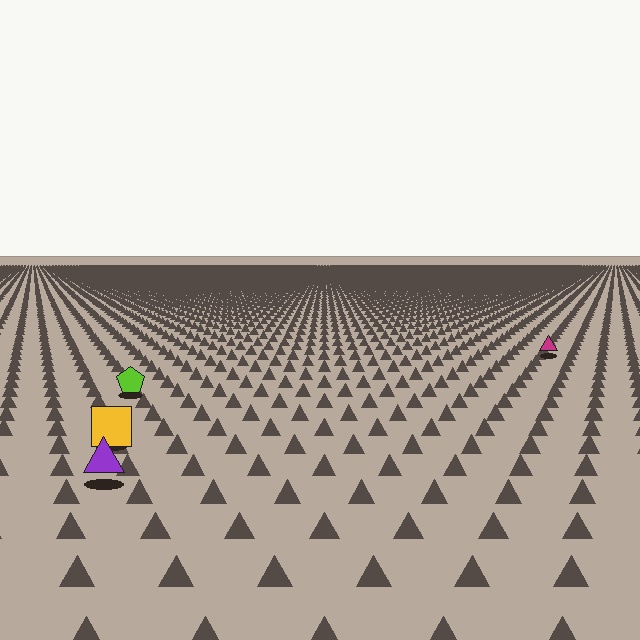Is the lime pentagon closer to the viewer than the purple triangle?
No. The purple triangle is closer — you can tell from the texture gradient: the ground texture is coarser near it.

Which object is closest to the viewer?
The purple triangle is closest. The texture marks near it are larger and more spread out.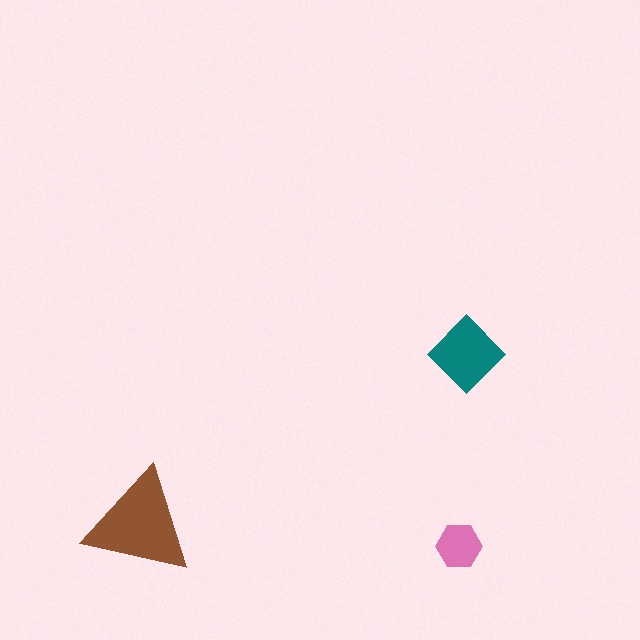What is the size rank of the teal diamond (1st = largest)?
2nd.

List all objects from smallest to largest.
The pink hexagon, the teal diamond, the brown triangle.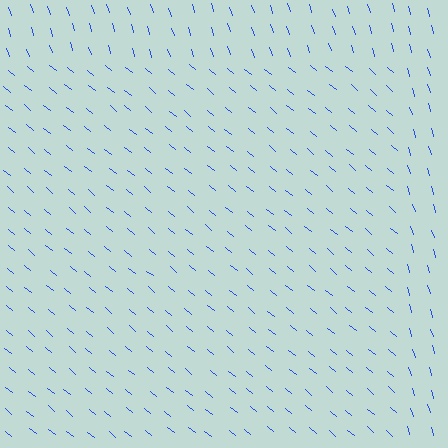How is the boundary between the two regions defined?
The boundary is defined purely by a change in line orientation (approximately 32 degrees difference). All lines are the same color and thickness.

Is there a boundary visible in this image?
Yes, there is a texture boundary formed by a change in line orientation.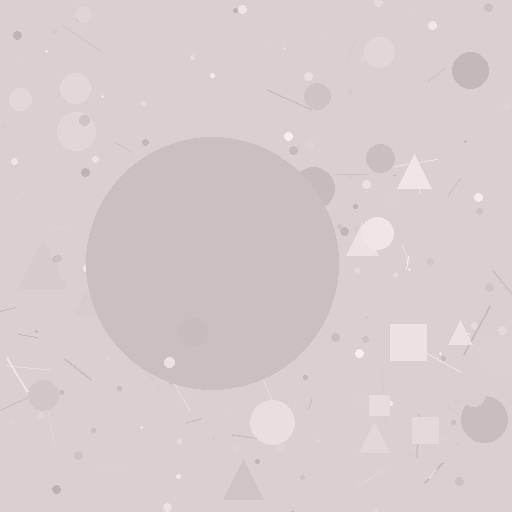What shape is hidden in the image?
A circle is hidden in the image.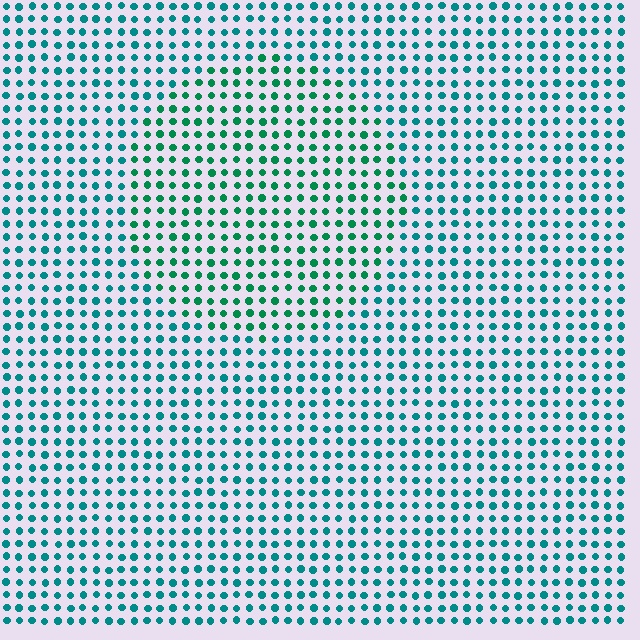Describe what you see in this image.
The image is filled with small teal elements in a uniform arrangement. A circle-shaped region is visible where the elements are tinted to a slightly different hue, forming a subtle color boundary.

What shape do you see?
I see a circle.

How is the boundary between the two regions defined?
The boundary is defined purely by a slight shift in hue (about 27 degrees). Spacing, size, and orientation are identical on both sides.